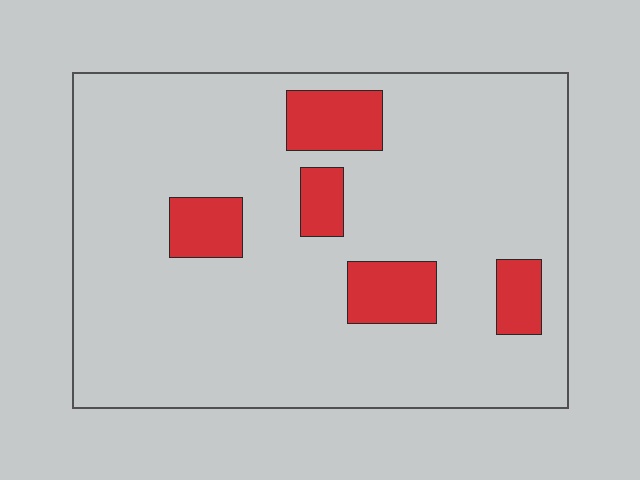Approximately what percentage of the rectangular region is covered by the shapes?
Approximately 15%.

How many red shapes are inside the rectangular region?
5.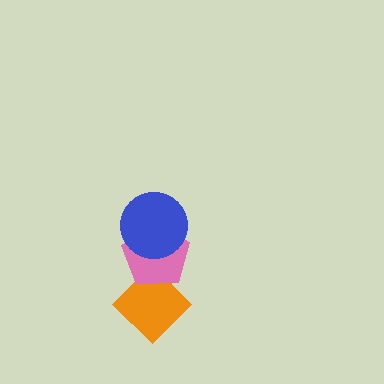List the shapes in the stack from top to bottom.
From top to bottom: the blue circle, the pink pentagon, the orange diamond.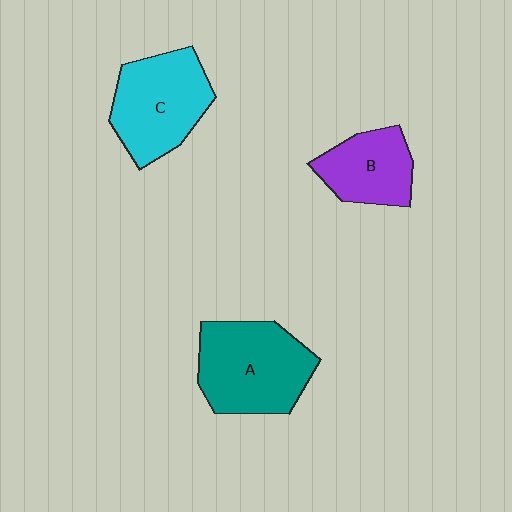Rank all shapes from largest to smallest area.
From largest to smallest: A (teal), C (cyan), B (purple).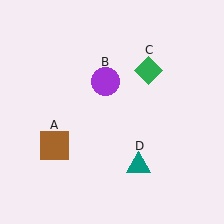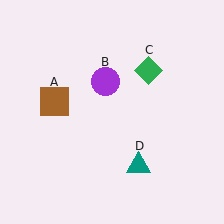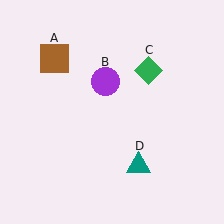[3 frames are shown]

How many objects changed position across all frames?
1 object changed position: brown square (object A).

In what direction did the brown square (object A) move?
The brown square (object A) moved up.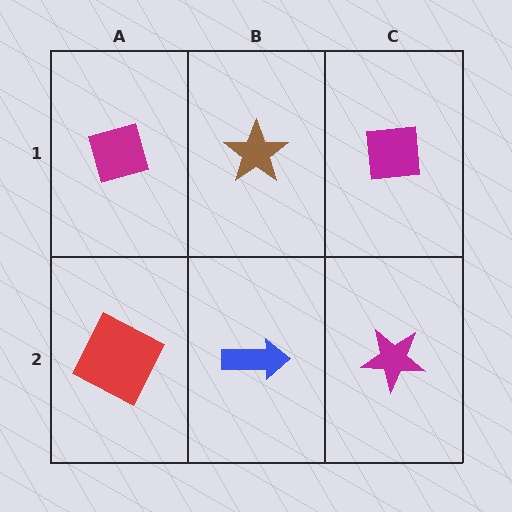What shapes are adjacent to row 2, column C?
A magenta square (row 1, column C), a blue arrow (row 2, column B).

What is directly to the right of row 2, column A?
A blue arrow.